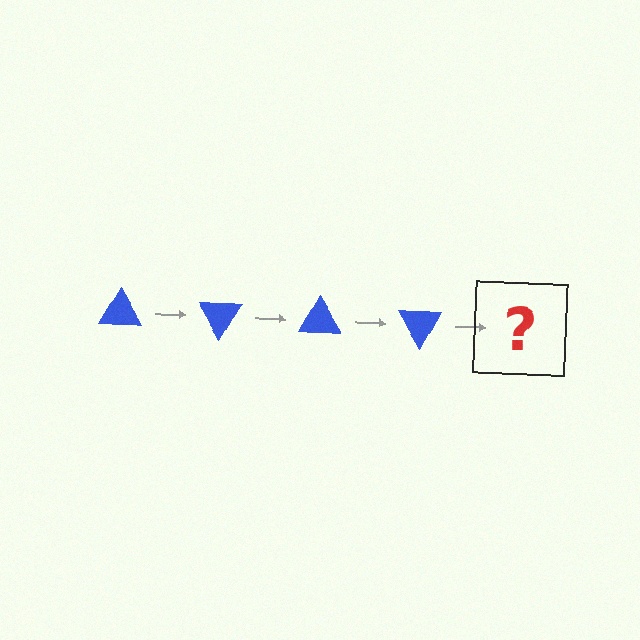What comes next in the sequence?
The next element should be a blue triangle rotated 240 degrees.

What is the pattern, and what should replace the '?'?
The pattern is that the triangle rotates 60 degrees each step. The '?' should be a blue triangle rotated 240 degrees.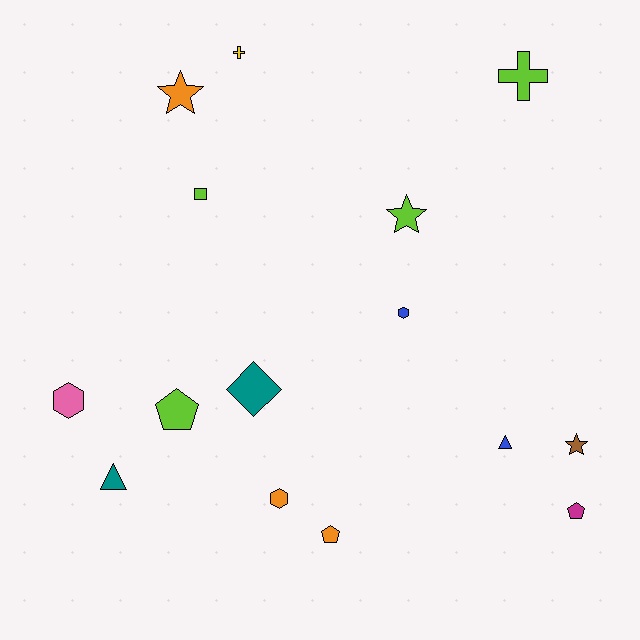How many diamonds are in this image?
There is 1 diamond.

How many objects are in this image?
There are 15 objects.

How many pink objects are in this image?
There is 1 pink object.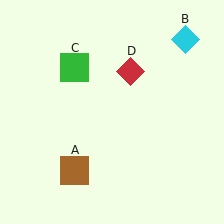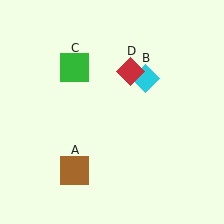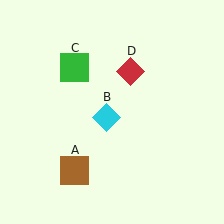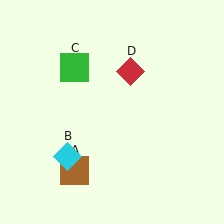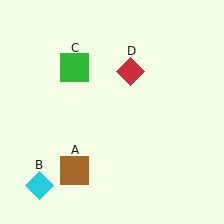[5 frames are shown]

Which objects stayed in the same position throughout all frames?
Brown square (object A) and green square (object C) and red diamond (object D) remained stationary.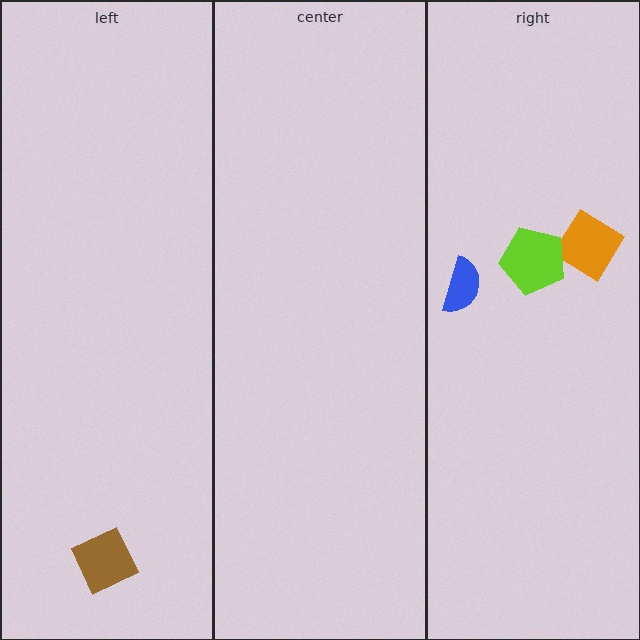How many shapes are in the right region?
3.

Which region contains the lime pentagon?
The right region.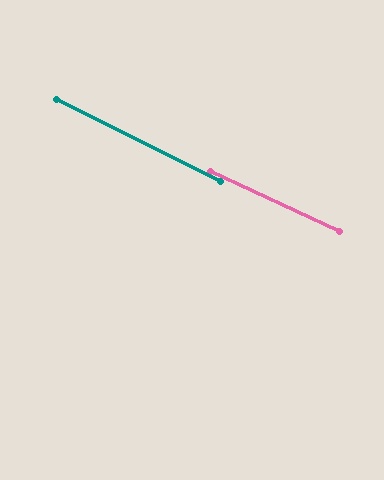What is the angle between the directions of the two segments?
Approximately 2 degrees.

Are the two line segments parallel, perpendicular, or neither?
Parallel — their directions differ by only 1.5°.